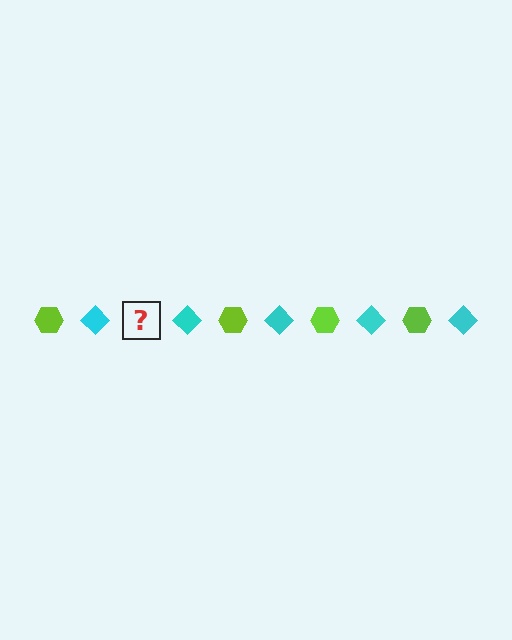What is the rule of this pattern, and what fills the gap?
The rule is that the pattern alternates between lime hexagon and cyan diamond. The gap should be filled with a lime hexagon.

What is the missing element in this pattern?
The missing element is a lime hexagon.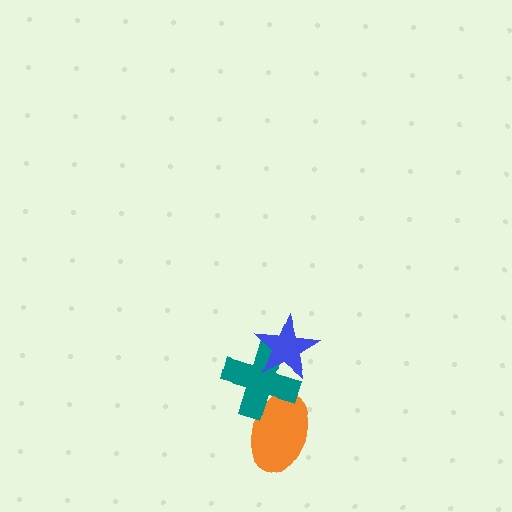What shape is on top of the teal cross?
The blue star is on top of the teal cross.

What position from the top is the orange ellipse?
The orange ellipse is 3rd from the top.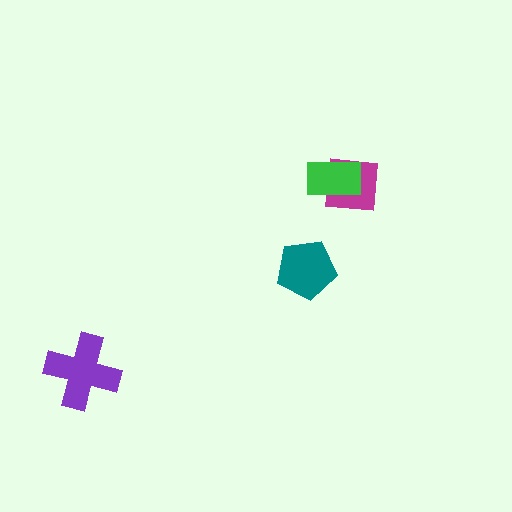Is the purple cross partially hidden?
No, no other shape covers it.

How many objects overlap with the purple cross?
0 objects overlap with the purple cross.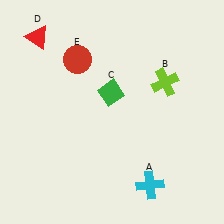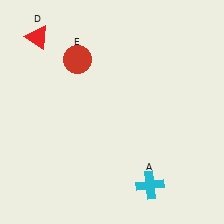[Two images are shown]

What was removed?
The lime cross (B), the green diamond (C) were removed in Image 2.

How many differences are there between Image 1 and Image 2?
There are 2 differences between the two images.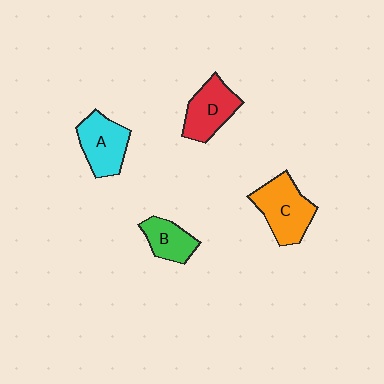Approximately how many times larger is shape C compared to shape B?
Approximately 1.6 times.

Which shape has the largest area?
Shape C (orange).